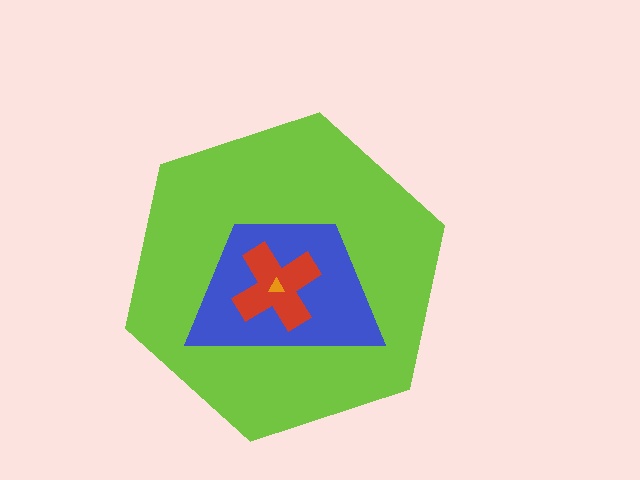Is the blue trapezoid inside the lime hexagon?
Yes.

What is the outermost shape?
The lime hexagon.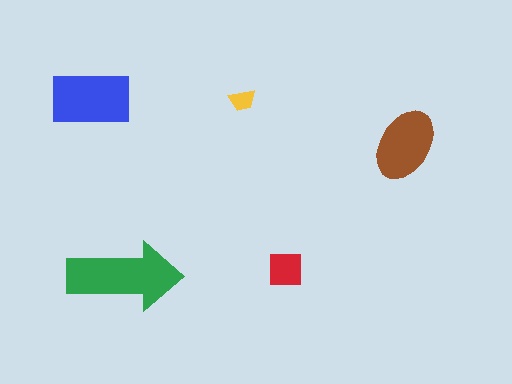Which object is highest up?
The blue rectangle is topmost.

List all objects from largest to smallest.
The green arrow, the blue rectangle, the brown ellipse, the red square, the yellow trapezoid.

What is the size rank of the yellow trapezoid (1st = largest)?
5th.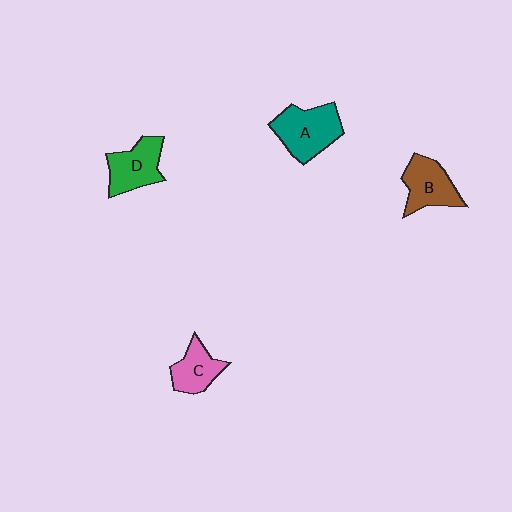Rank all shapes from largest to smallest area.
From largest to smallest: A (teal), D (green), B (brown), C (pink).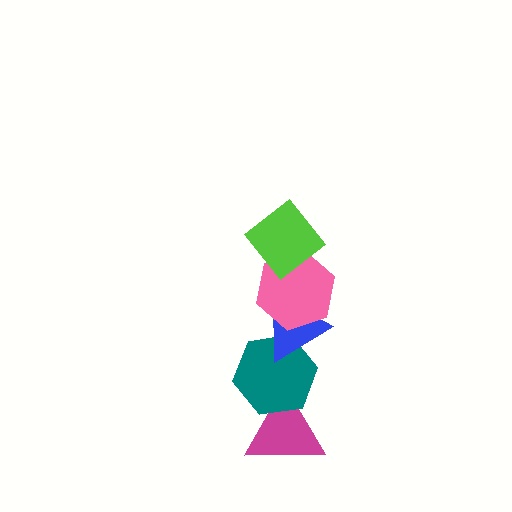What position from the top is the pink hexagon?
The pink hexagon is 2nd from the top.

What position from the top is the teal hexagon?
The teal hexagon is 4th from the top.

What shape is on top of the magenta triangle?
The teal hexagon is on top of the magenta triangle.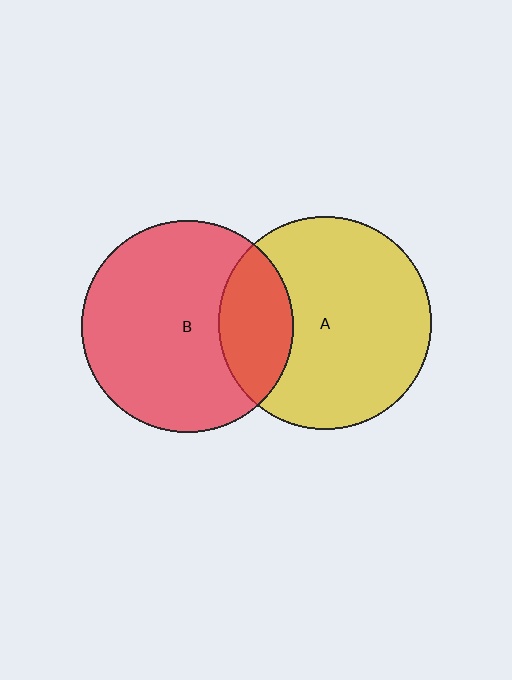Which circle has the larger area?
Circle A (yellow).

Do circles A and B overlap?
Yes.